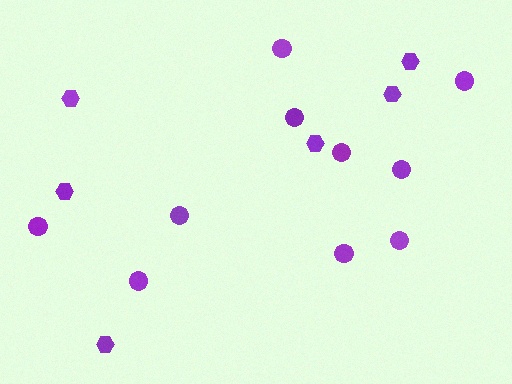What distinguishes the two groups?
There are 2 groups: one group of hexagons (6) and one group of circles (10).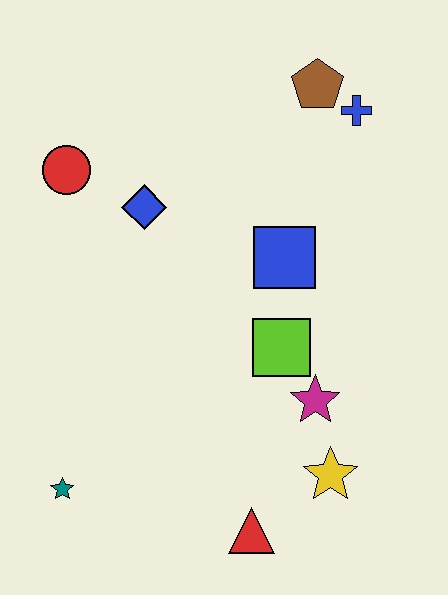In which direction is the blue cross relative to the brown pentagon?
The blue cross is to the right of the brown pentagon.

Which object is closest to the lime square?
The magenta star is closest to the lime square.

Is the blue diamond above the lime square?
Yes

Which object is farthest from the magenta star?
The red circle is farthest from the magenta star.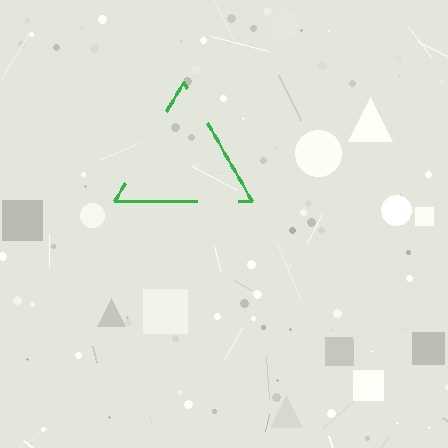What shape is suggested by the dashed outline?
The dashed outline suggests a triangle.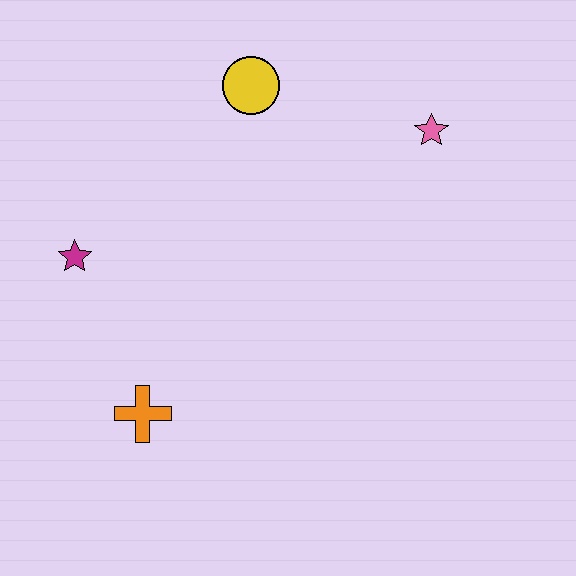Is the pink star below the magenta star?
No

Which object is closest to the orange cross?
The magenta star is closest to the orange cross.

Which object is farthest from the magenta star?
The pink star is farthest from the magenta star.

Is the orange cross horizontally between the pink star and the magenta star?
Yes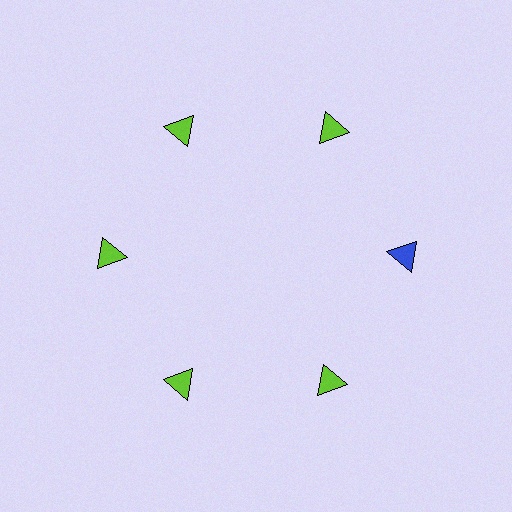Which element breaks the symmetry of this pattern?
The blue triangle at roughly the 3 o'clock position breaks the symmetry. All other shapes are lime triangles.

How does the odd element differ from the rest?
It has a different color: blue instead of lime.